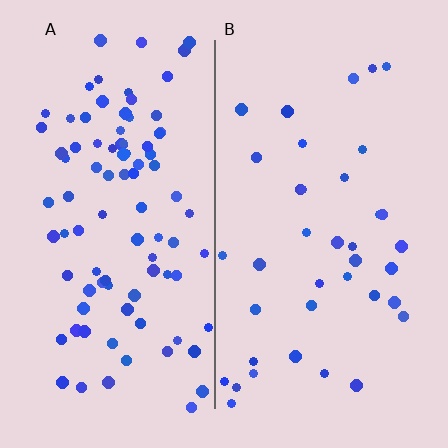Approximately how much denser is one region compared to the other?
Approximately 2.4× — region A over region B.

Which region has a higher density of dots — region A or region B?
A (the left).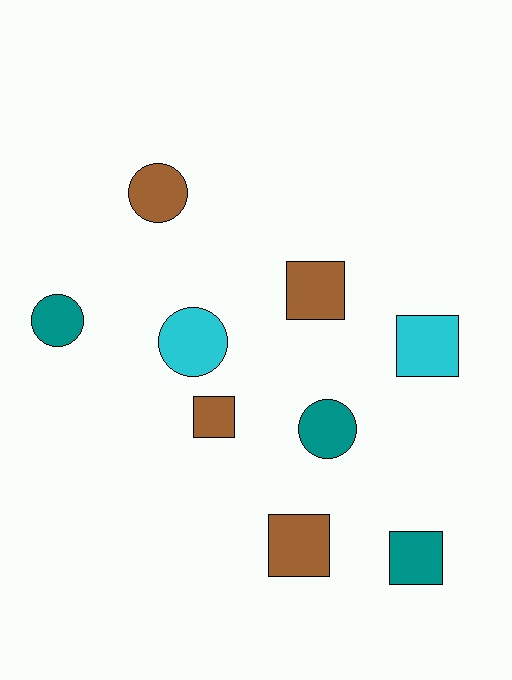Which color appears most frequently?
Brown, with 4 objects.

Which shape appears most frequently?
Square, with 5 objects.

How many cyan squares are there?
There is 1 cyan square.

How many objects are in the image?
There are 9 objects.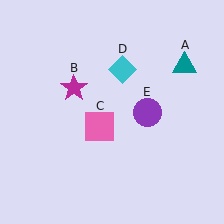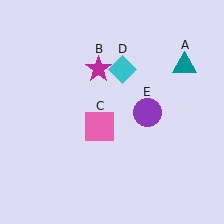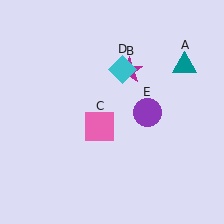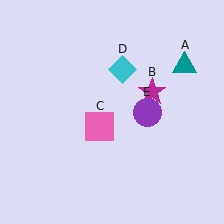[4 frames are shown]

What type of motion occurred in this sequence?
The magenta star (object B) rotated clockwise around the center of the scene.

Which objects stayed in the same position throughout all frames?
Teal triangle (object A) and pink square (object C) and cyan diamond (object D) and purple circle (object E) remained stationary.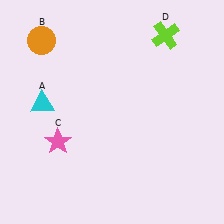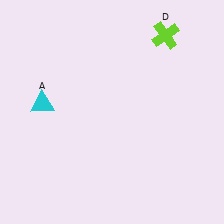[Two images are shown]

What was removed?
The pink star (C), the orange circle (B) were removed in Image 2.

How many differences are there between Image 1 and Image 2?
There are 2 differences between the two images.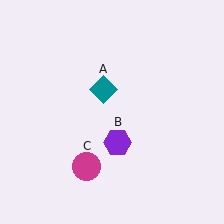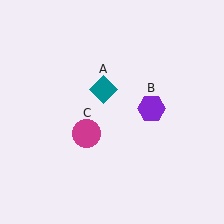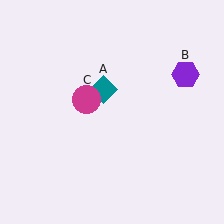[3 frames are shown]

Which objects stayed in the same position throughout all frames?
Teal diamond (object A) remained stationary.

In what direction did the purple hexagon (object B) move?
The purple hexagon (object B) moved up and to the right.